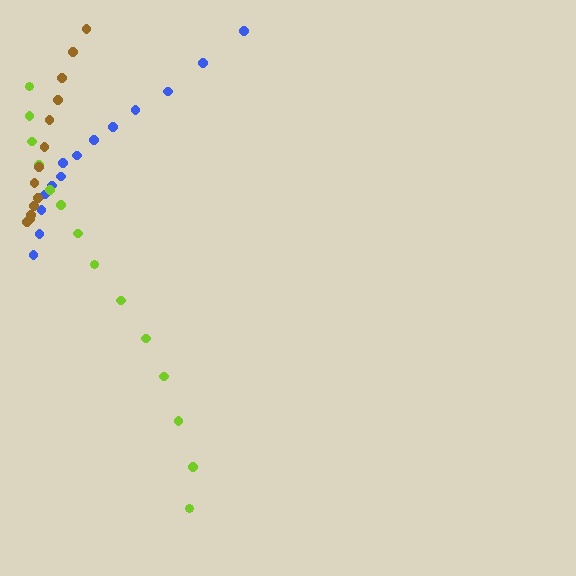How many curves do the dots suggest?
There are 3 distinct paths.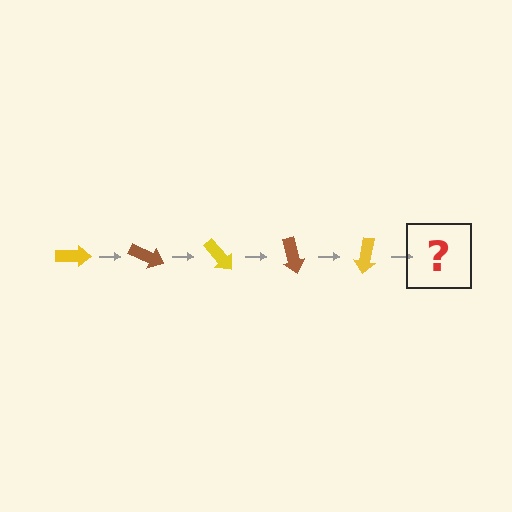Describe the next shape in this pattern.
It should be a brown arrow, rotated 125 degrees from the start.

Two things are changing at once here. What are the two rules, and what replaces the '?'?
The two rules are that it rotates 25 degrees each step and the color cycles through yellow and brown. The '?' should be a brown arrow, rotated 125 degrees from the start.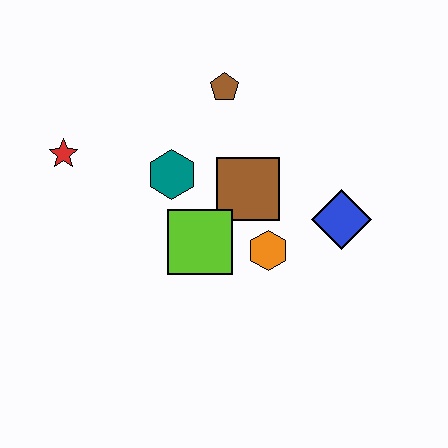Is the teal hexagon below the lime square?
No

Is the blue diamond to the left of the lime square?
No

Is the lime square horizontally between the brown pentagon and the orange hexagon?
No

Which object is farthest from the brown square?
The red star is farthest from the brown square.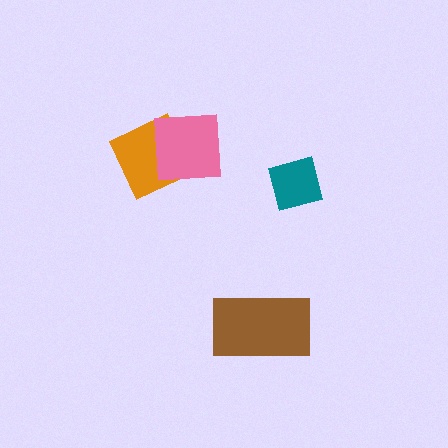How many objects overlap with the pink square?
1 object overlaps with the pink square.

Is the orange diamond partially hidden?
Yes, it is partially covered by another shape.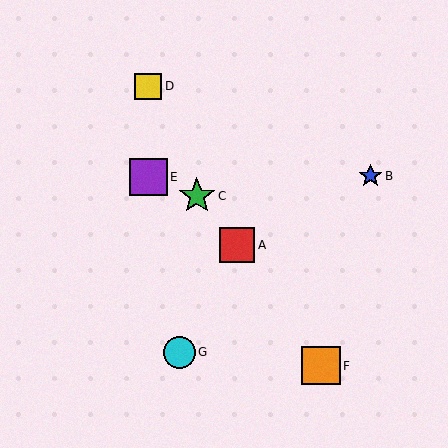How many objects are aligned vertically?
2 objects (D, E) are aligned vertically.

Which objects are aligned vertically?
Objects D, E are aligned vertically.